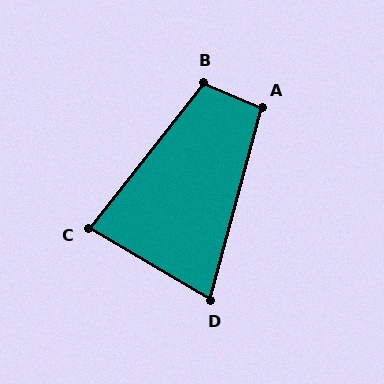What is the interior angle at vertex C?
Approximately 82 degrees (acute).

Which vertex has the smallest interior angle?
D, at approximately 75 degrees.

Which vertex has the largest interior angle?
B, at approximately 105 degrees.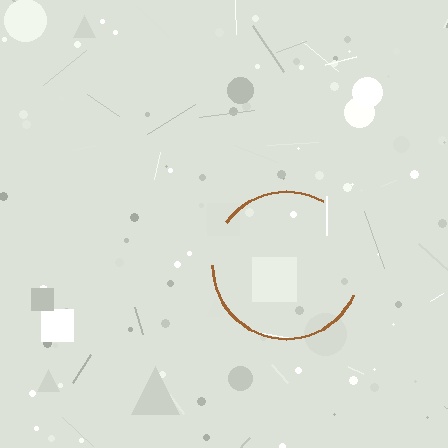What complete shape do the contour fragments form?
The contour fragments form a circle.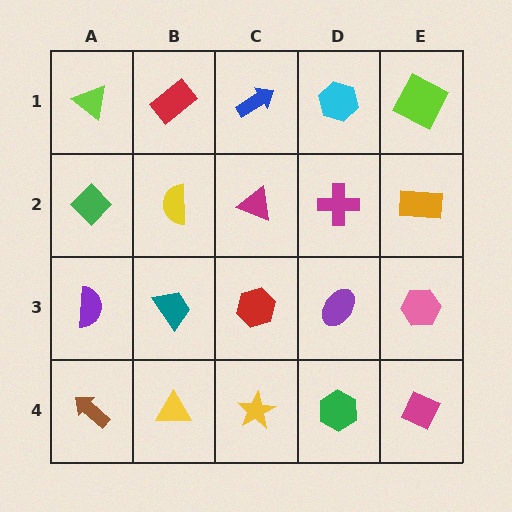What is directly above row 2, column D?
A cyan hexagon.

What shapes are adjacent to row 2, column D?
A cyan hexagon (row 1, column D), a purple ellipse (row 3, column D), a magenta triangle (row 2, column C), an orange rectangle (row 2, column E).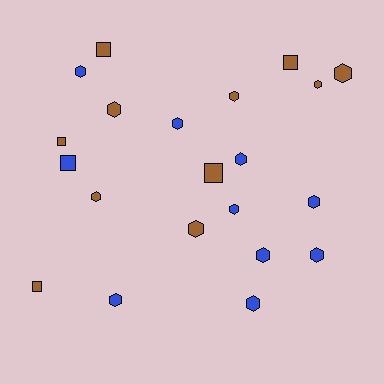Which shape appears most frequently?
Hexagon, with 15 objects.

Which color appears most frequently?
Brown, with 11 objects.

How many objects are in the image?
There are 21 objects.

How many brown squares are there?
There are 5 brown squares.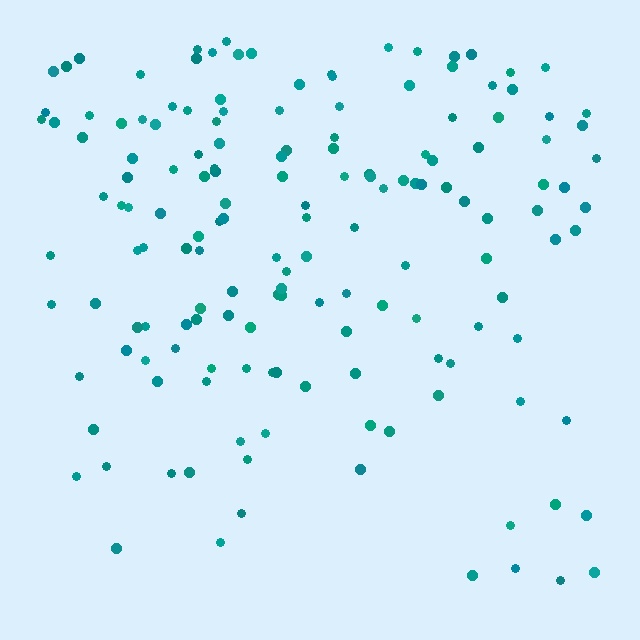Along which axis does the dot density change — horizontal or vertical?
Vertical.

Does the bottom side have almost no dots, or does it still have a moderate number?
Still a moderate number, just noticeably fewer than the top.